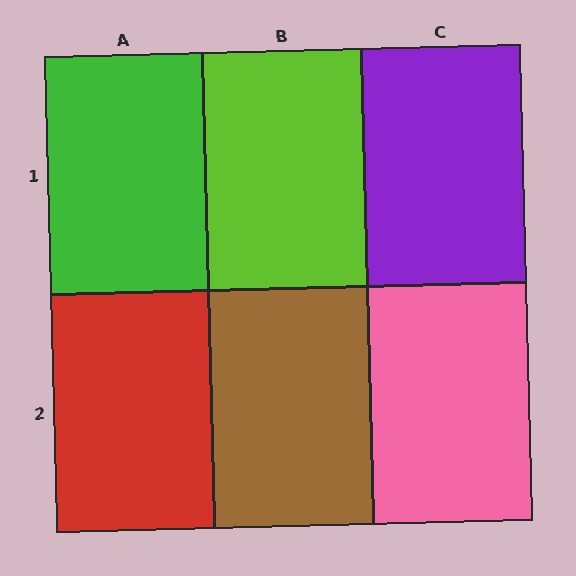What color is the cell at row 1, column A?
Green.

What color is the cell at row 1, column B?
Lime.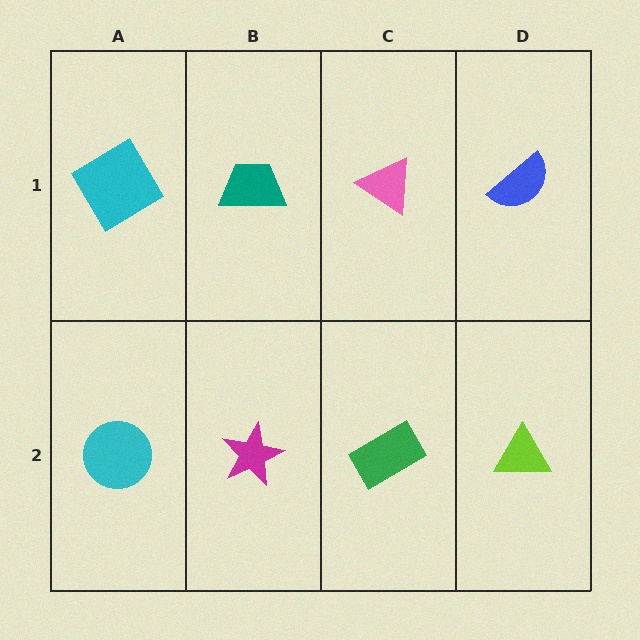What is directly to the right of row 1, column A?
A teal trapezoid.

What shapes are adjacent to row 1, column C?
A green rectangle (row 2, column C), a teal trapezoid (row 1, column B), a blue semicircle (row 1, column D).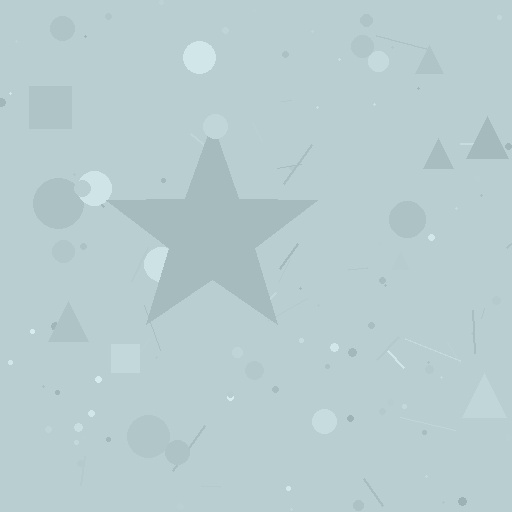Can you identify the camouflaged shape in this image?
The camouflaged shape is a star.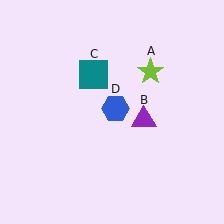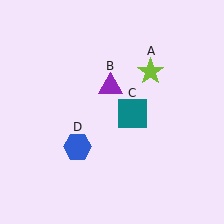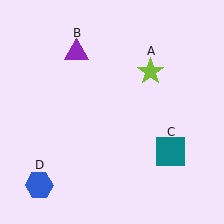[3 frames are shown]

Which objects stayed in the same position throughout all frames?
Lime star (object A) remained stationary.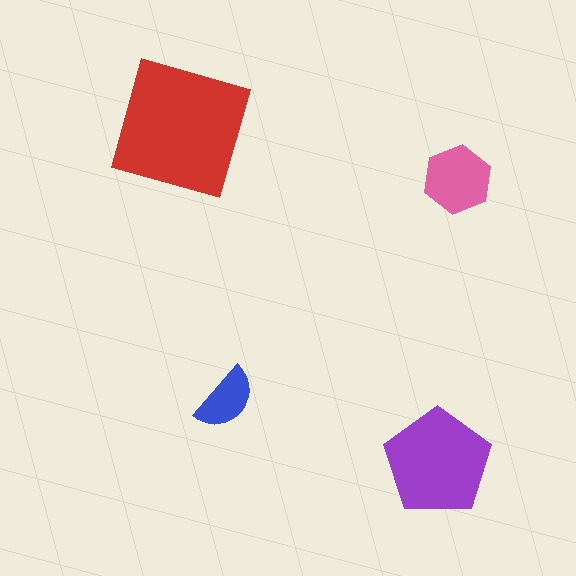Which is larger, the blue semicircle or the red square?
The red square.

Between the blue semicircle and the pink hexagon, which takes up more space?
The pink hexagon.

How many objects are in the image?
There are 4 objects in the image.